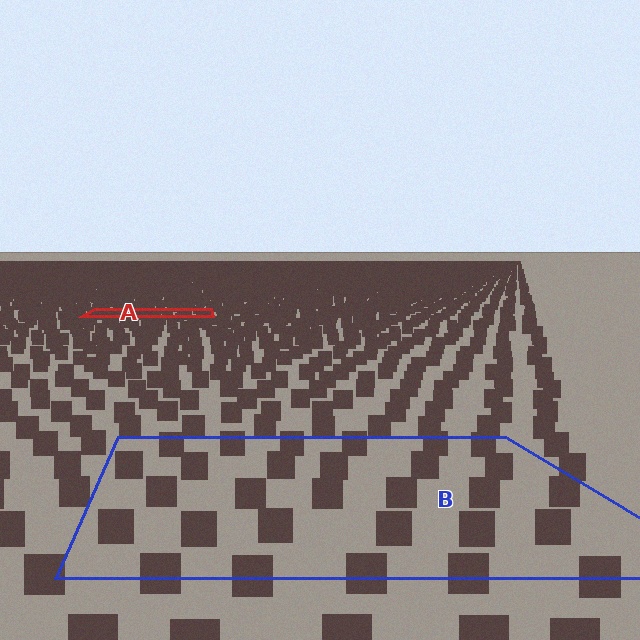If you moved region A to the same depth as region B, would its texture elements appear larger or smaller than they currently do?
They would appear larger. At a closer depth, the same texture elements are projected at a bigger on-screen size.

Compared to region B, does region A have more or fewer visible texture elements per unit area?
Region A has more texture elements per unit area — they are packed more densely because it is farther away.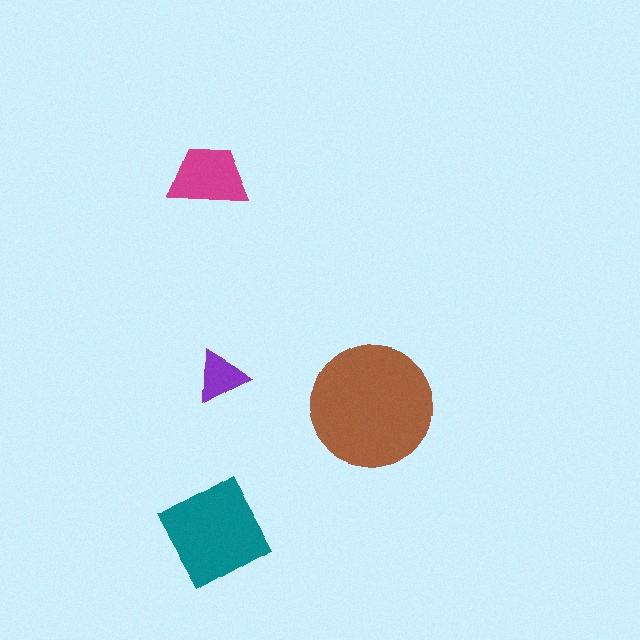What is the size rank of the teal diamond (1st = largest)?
2nd.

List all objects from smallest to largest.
The purple triangle, the magenta trapezoid, the teal diamond, the brown circle.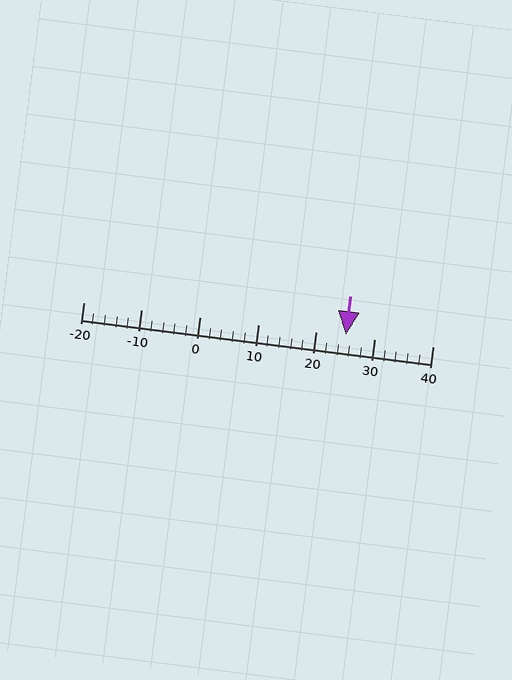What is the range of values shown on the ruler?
The ruler shows values from -20 to 40.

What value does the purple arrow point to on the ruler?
The purple arrow points to approximately 25.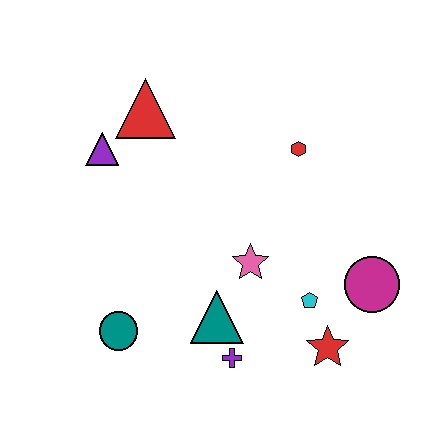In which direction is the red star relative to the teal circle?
The red star is to the right of the teal circle.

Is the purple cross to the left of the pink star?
Yes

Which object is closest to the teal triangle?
The purple cross is closest to the teal triangle.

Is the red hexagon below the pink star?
No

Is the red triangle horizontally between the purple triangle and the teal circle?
No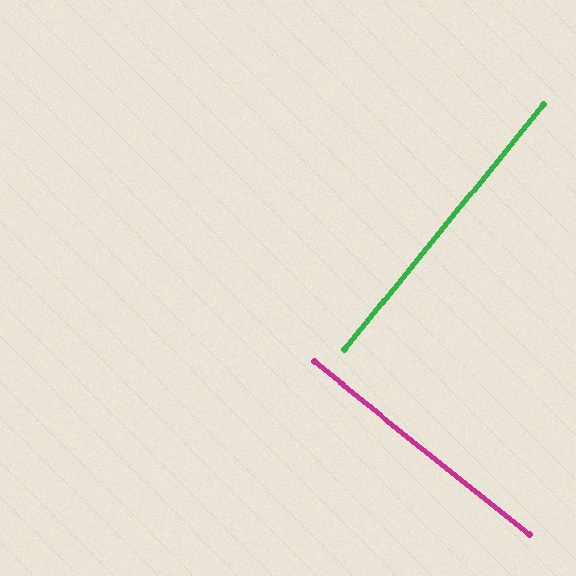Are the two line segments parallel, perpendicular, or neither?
Perpendicular — they meet at approximately 90°.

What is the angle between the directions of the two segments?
Approximately 90 degrees.